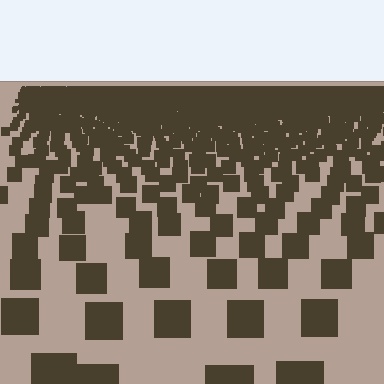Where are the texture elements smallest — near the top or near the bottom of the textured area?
Near the top.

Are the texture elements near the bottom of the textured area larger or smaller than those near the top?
Larger. Near the bottom, elements are closer to the viewer and appear at a bigger on-screen size.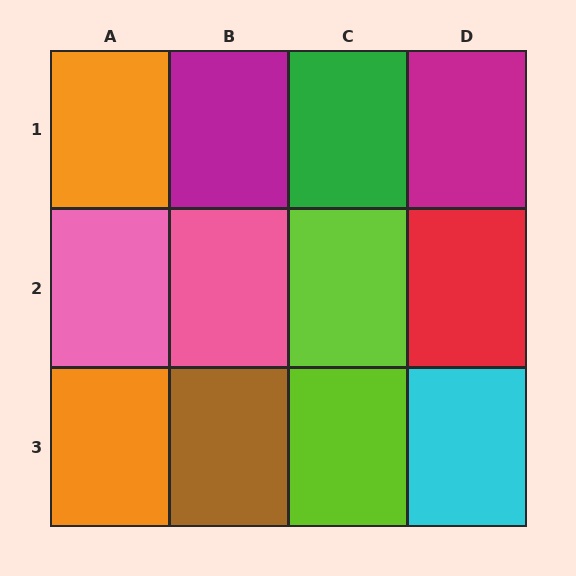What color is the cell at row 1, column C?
Green.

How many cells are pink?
2 cells are pink.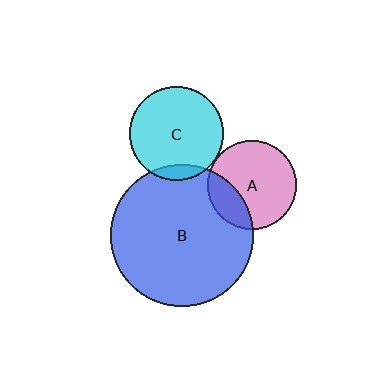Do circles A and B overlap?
Yes.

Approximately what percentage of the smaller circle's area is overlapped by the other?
Approximately 25%.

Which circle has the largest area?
Circle B (blue).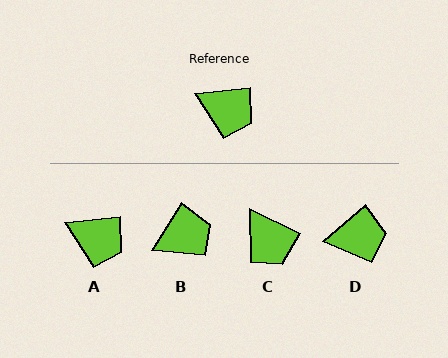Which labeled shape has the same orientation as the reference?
A.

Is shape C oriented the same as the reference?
No, it is off by about 32 degrees.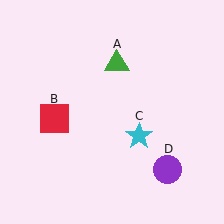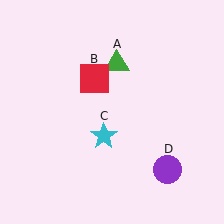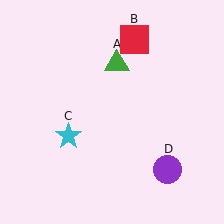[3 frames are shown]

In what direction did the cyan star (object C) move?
The cyan star (object C) moved left.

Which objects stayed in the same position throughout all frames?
Green triangle (object A) and purple circle (object D) remained stationary.